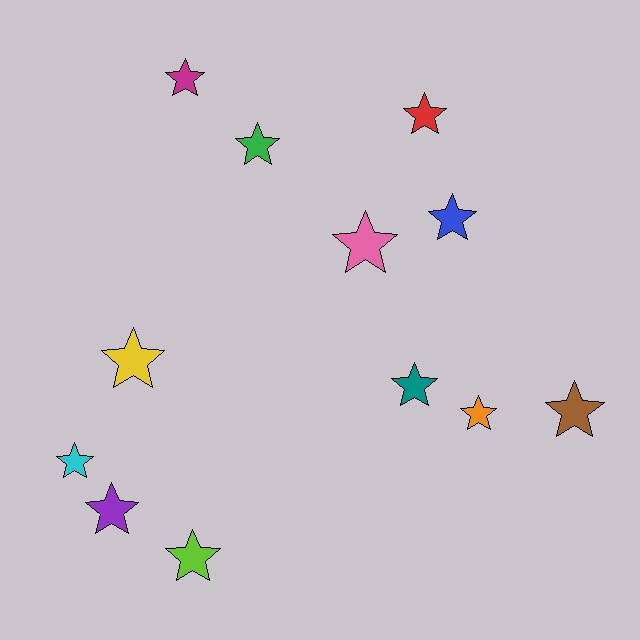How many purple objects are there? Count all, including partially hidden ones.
There is 1 purple object.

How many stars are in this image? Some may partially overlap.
There are 12 stars.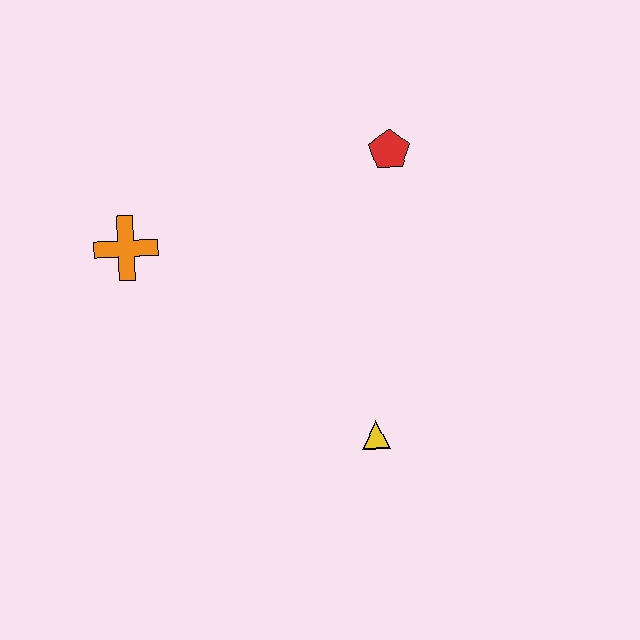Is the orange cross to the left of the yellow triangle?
Yes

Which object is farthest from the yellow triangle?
The orange cross is farthest from the yellow triangle.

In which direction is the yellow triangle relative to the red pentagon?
The yellow triangle is below the red pentagon.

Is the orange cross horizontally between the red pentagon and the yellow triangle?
No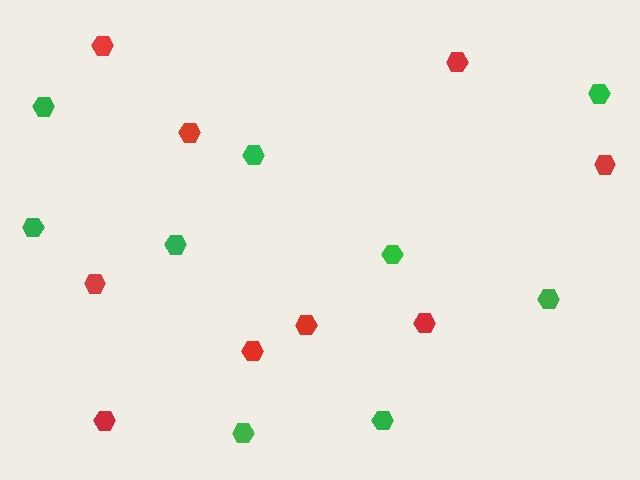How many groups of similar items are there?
There are 2 groups: one group of red hexagons (9) and one group of green hexagons (9).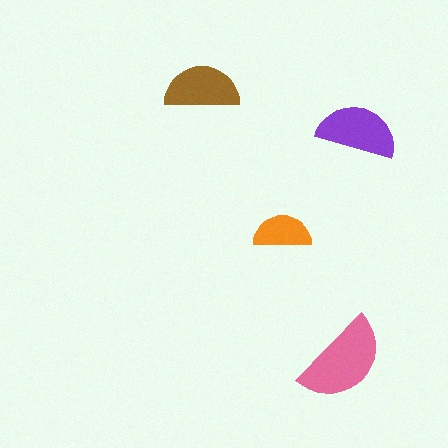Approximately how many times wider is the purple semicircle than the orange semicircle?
About 1.5 times wider.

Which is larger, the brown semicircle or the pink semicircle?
The pink one.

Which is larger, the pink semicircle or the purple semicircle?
The pink one.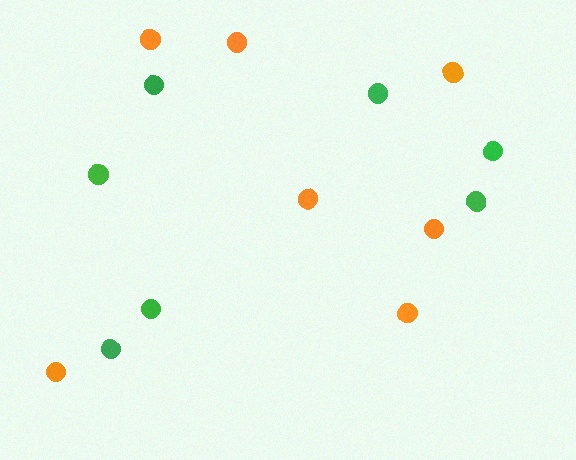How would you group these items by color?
There are 2 groups: one group of orange circles (7) and one group of green circles (7).